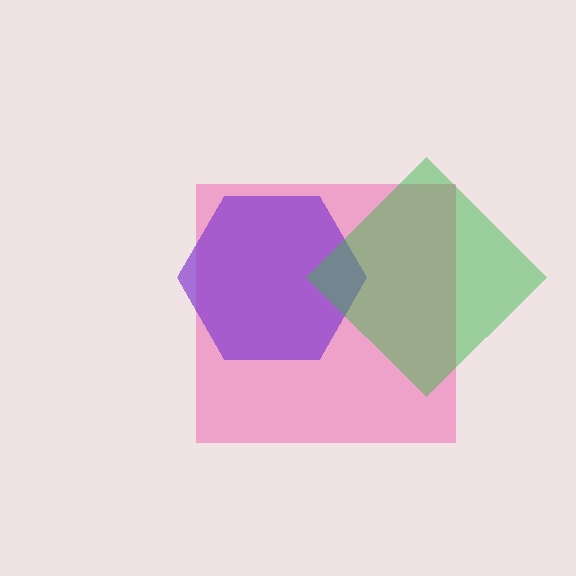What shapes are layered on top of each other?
The layered shapes are: a pink square, a purple hexagon, a green diamond.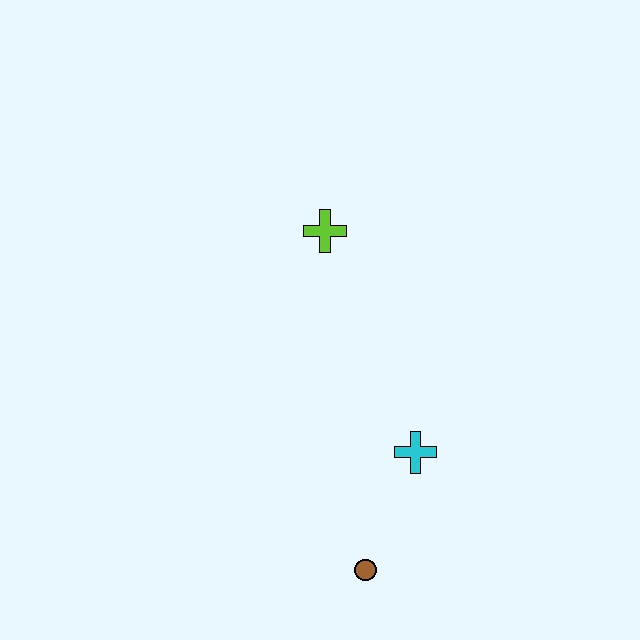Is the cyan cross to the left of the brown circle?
No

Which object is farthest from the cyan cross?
The lime cross is farthest from the cyan cross.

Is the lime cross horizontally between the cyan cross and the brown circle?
No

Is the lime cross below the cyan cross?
No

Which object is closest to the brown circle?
The cyan cross is closest to the brown circle.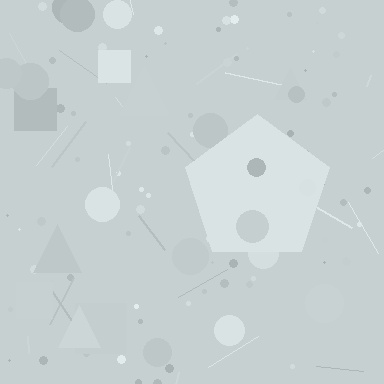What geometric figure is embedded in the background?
A pentagon is embedded in the background.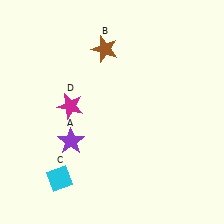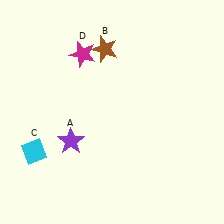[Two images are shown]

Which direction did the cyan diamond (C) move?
The cyan diamond (C) moved up.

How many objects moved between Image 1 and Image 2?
2 objects moved between the two images.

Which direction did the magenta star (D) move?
The magenta star (D) moved up.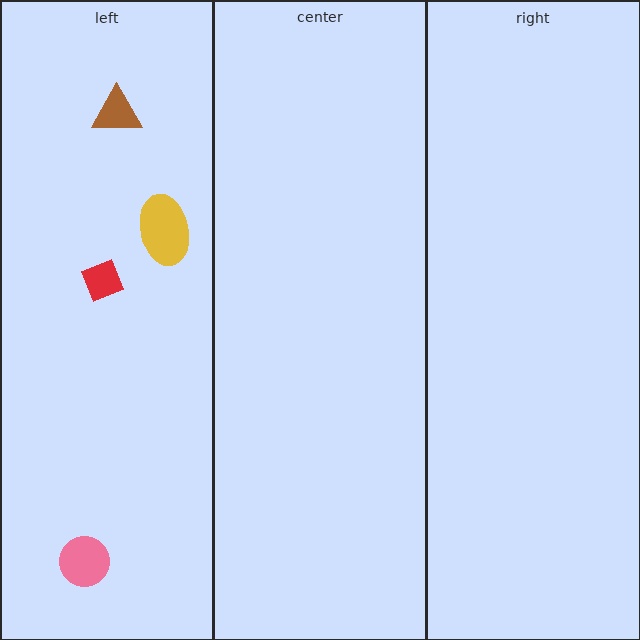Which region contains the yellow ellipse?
The left region.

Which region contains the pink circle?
The left region.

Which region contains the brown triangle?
The left region.